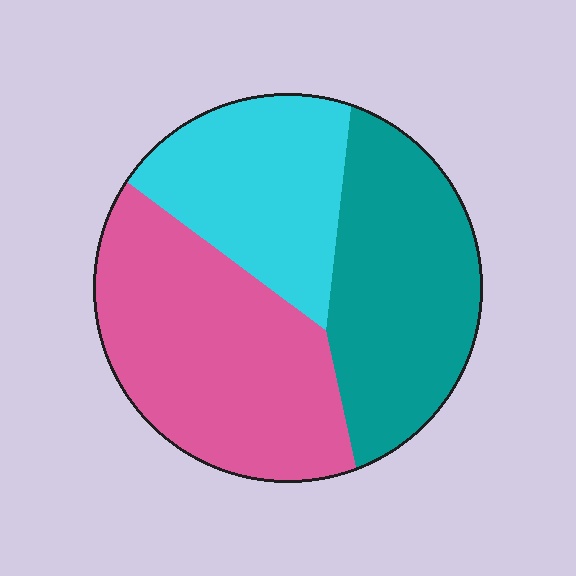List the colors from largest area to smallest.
From largest to smallest: pink, teal, cyan.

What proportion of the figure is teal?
Teal takes up between a quarter and a half of the figure.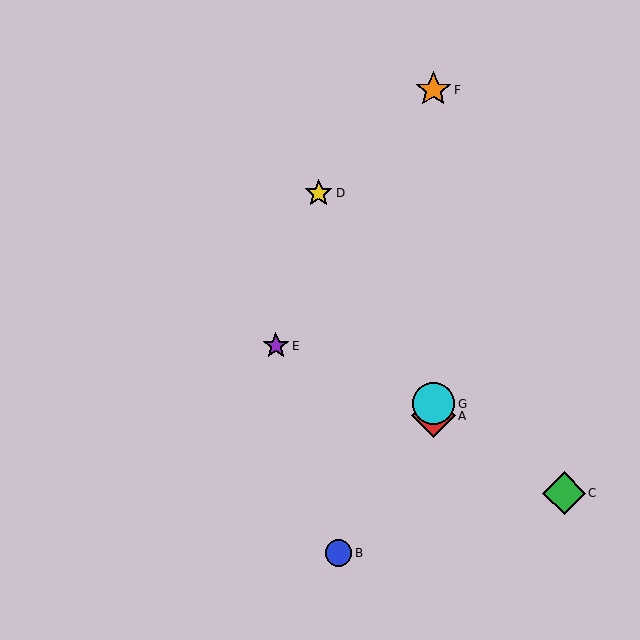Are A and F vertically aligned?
Yes, both are at x≈433.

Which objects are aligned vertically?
Objects A, F, G are aligned vertically.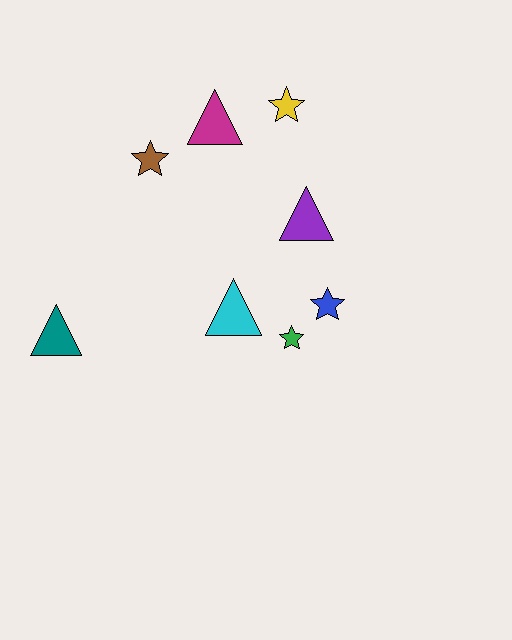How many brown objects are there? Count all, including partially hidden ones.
There is 1 brown object.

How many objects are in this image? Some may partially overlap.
There are 8 objects.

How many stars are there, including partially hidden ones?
There are 4 stars.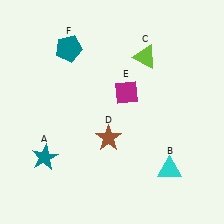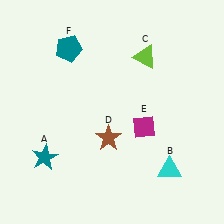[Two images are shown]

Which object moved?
The magenta diamond (E) moved down.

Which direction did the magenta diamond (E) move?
The magenta diamond (E) moved down.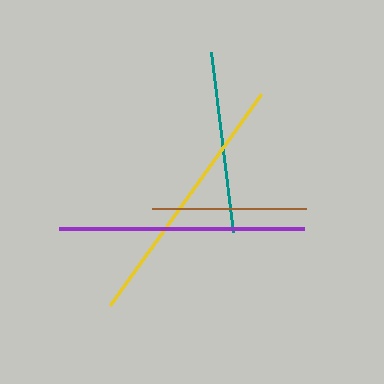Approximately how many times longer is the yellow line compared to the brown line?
The yellow line is approximately 1.7 times the length of the brown line.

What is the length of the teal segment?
The teal segment is approximately 182 pixels long.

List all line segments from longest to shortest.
From longest to shortest: yellow, purple, teal, brown.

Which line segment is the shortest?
The brown line is the shortest at approximately 154 pixels.